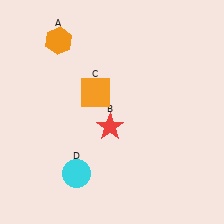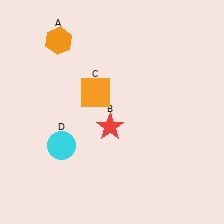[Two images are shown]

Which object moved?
The cyan circle (D) moved up.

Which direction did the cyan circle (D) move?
The cyan circle (D) moved up.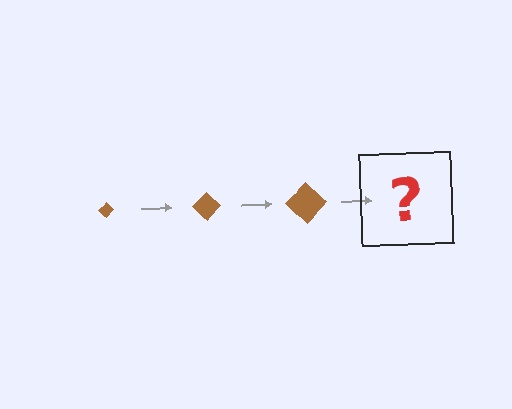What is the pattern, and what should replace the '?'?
The pattern is that the diamond gets progressively larger each step. The '?' should be a brown diamond, larger than the previous one.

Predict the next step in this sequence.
The next step is a brown diamond, larger than the previous one.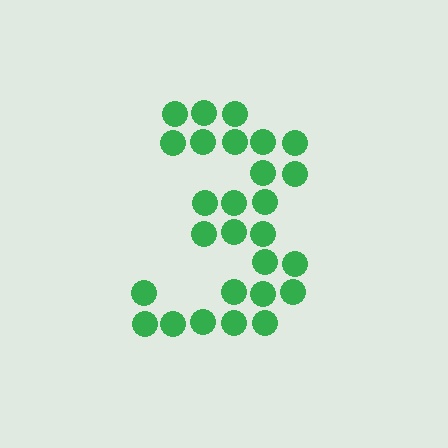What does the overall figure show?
The overall figure shows the digit 3.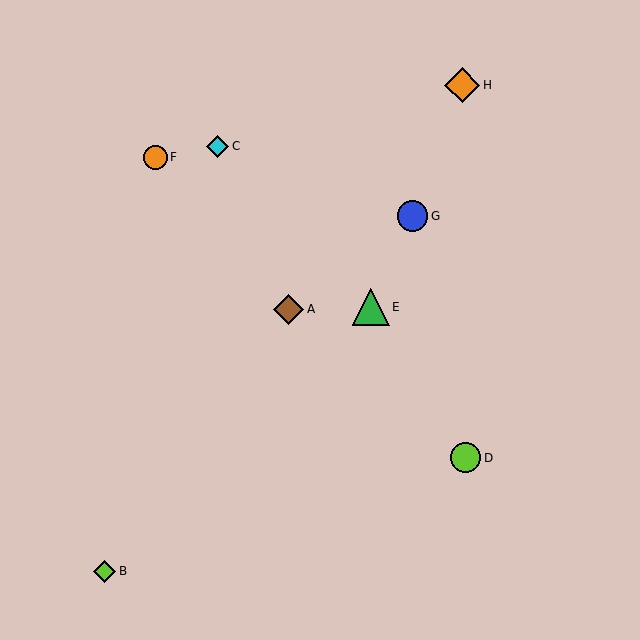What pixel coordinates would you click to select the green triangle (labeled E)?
Click at (371, 307) to select the green triangle E.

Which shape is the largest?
The green triangle (labeled E) is the largest.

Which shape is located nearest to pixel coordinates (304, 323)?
The brown diamond (labeled A) at (289, 309) is nearest to that location.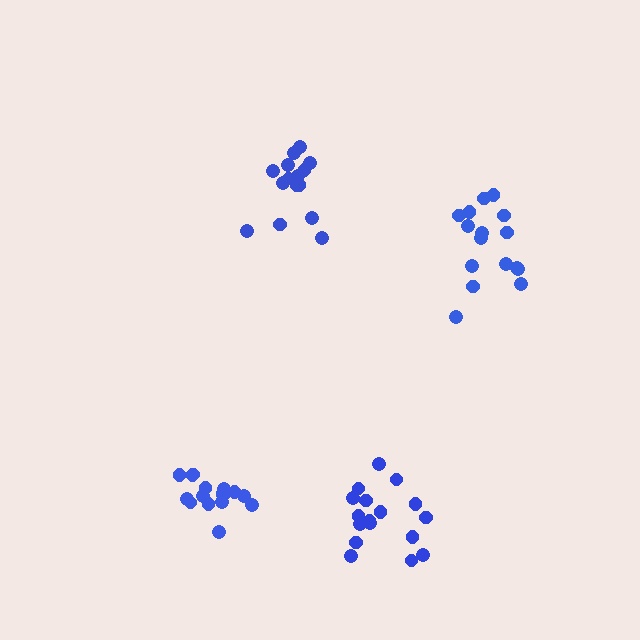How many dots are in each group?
Group 1: 16 dots, Group 2: 16 dots, Group 3: 15 dots, Group 4: 17 dots (64 total).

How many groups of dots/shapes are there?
There are 4 groups.